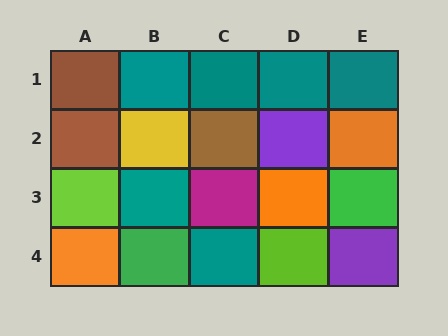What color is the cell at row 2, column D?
Purple.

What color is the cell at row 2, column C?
Brown.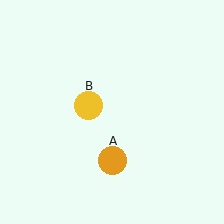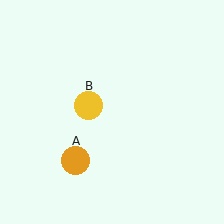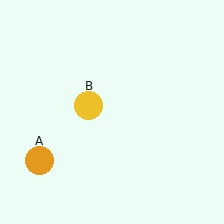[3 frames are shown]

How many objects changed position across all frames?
1 object changed position: orange circle (object A).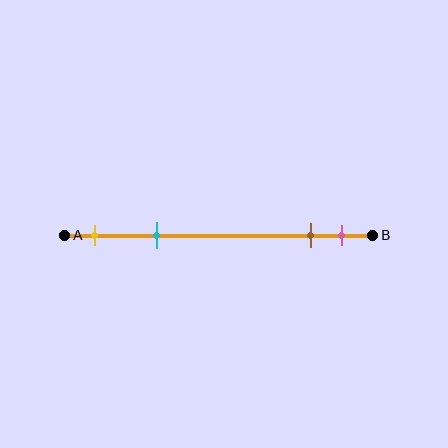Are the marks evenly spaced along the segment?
No, the marks are not evenly spaced.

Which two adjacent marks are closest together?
The brown and pink marks are the closest adjacent pair.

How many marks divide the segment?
There are 4 marks dividing the segment.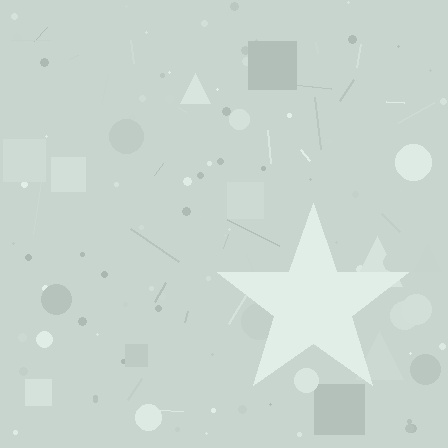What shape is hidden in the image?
A star is hidden in the image.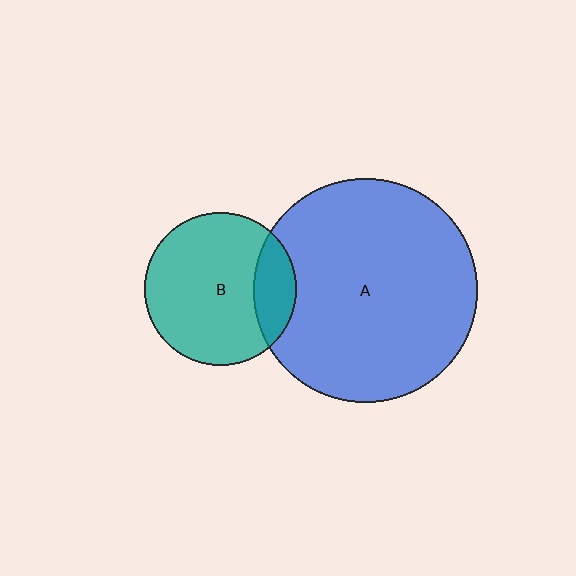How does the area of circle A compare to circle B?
Approximately 2.2 times.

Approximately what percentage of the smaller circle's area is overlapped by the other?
Approximately 20%.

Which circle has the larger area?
Circle A (blue).